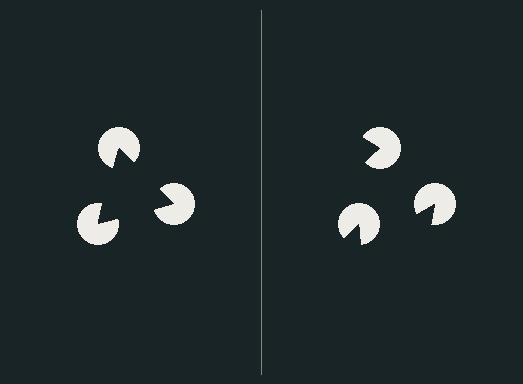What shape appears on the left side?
An illusory triangle.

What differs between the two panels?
The pac-man discs are positioned identically on both sides; only the wedge orientations differ. On the left they align to a triangle; on the right they are misaligned.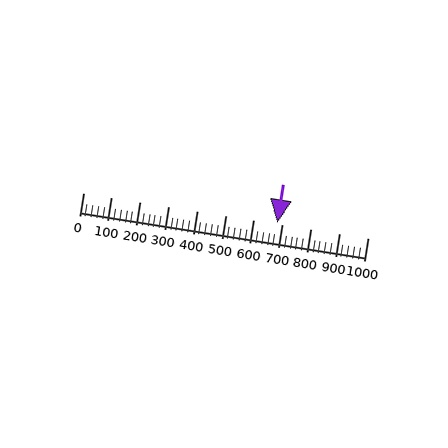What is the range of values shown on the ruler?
The ruler shows values from 0 to 1000.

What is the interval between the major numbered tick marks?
The major tick marks are spaced 100 units apart.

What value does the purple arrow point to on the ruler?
The purple arrow points to approximately 681.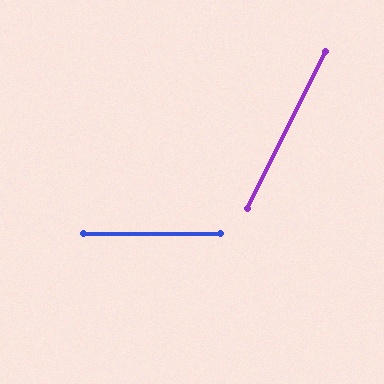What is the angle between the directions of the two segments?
Approximately 63 degrees.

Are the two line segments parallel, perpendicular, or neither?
Neither parallel nor perpendicular — they differ by about 63°.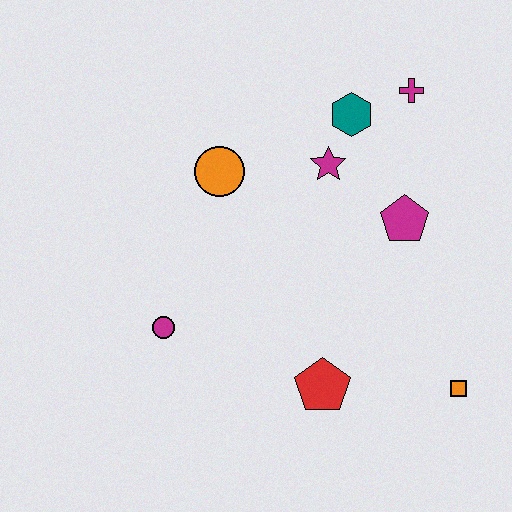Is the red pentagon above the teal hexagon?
No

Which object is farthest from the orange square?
The orange circle is farthest from the orange square.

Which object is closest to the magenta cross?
The teal hexagon is closest to the magenta cross.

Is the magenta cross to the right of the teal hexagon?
Yes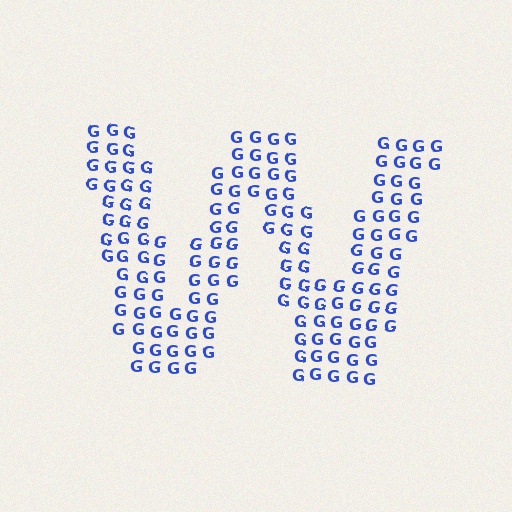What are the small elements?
The small elements are letter G's.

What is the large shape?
The large shape is the letter W.